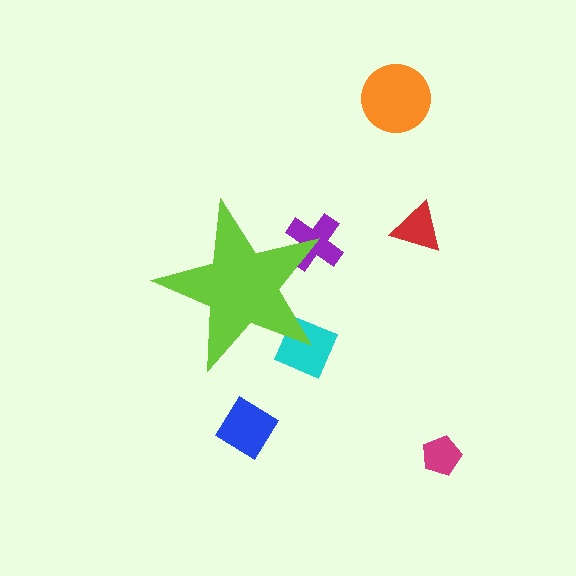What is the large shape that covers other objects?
A lime star.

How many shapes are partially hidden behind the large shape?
2 shapes are partially hidden.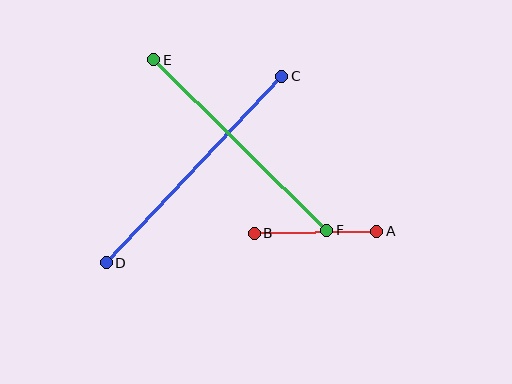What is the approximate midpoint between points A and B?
The midpoint is at approximately (316, 232) pixels.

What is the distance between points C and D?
The distance is approximately 256 pixels.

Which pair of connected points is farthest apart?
Points C and D are farthest apart.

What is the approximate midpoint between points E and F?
The midpoint is at approximately (240, 145) pixels.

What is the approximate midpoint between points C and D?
The midpoint is at approximately (194, 170) pixels.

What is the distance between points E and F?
The distance is approximately 243 pixels.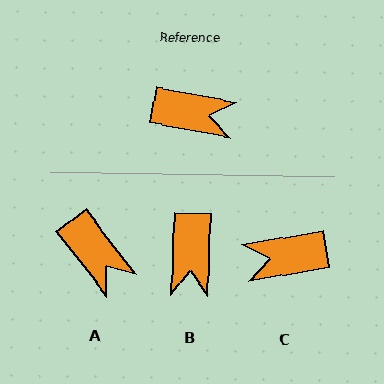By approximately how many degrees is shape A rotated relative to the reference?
Approximately 42 degrees clockwise.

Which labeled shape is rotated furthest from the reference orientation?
C, about 160 degrees away.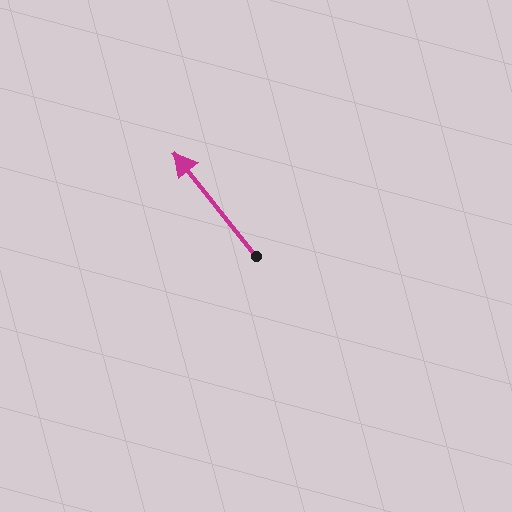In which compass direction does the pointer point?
Northwest.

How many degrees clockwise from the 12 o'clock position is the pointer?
Approximately 322 degrees.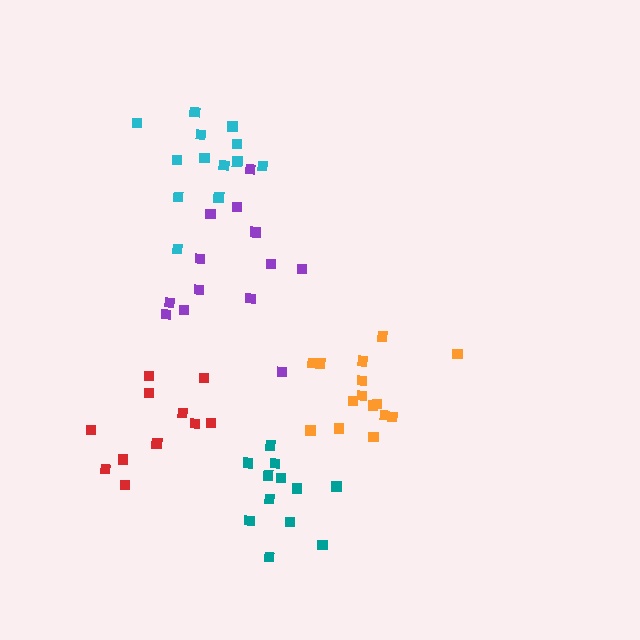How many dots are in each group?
Group 1: 13 dots, Group 2: 15 dots, Group 3: 13 dots, Group 4: 12 dots, Group 5: 11 dots (64 total).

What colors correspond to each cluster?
The clusters are colored: cyan, orange, purple, teal, red.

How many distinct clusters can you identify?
There are 5 distinct clusters.